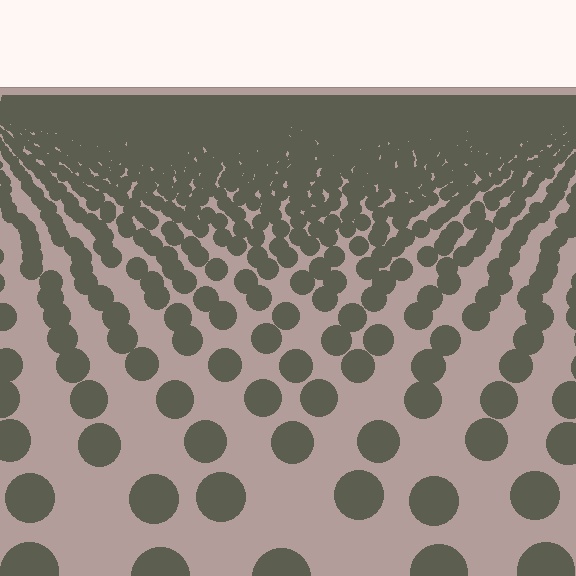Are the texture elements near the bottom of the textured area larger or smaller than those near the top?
Larger. Near the bottom, elements are closer to the viewer and appear at a bigger on-screen size.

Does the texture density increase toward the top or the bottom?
Density increases toward the top.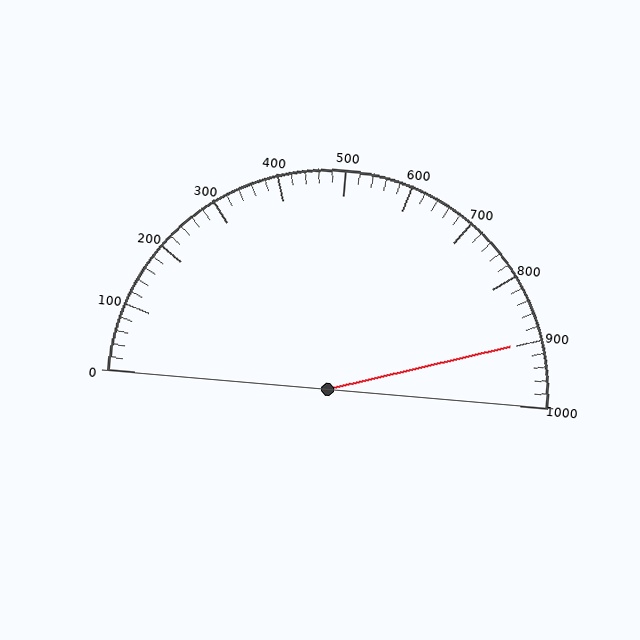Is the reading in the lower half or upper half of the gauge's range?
The reading is in the upper half of the range (0 to 1000).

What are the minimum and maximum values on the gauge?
The gauge ranges from 0 to 1000.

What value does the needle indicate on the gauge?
The needle indicates approximately 900.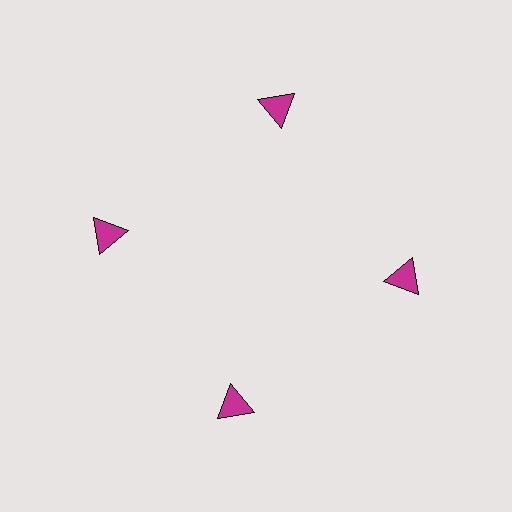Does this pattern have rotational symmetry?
Yes, this pattern has 4-fold rotational symmetry. It looks the same after rotating 90 degrees around the center.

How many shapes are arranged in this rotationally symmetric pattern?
There are 4 shapes, arranged in 4 groups of 1.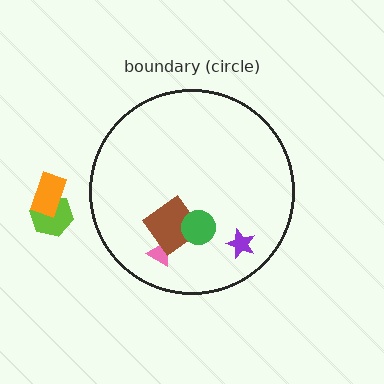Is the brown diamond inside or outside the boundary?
Inside.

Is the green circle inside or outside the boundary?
Inside.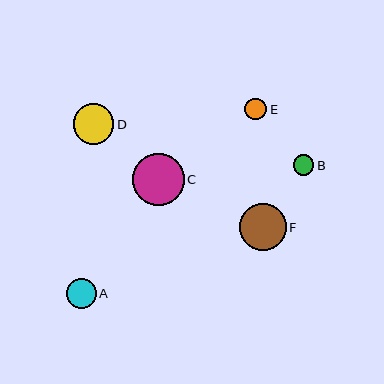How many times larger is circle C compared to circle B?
Circle C is approximately 2.5 times the size of circle B.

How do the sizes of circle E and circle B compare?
Circle E and circle B are approximately the same size.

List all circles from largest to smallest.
From largest to smallest: C, F, D, A, E, B.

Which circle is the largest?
Circle C is the largest with a size of approximately 52 pixels.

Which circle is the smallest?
Circle B is the smallest with a size of approximately 21 pixels.